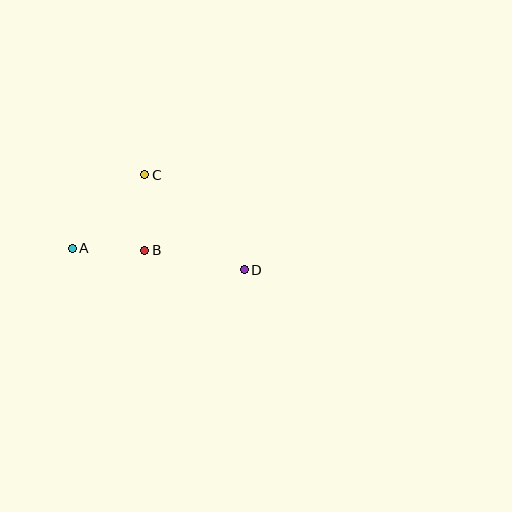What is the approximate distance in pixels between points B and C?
The distance between B and C is approximately 75 pixels.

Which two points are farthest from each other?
Points A and D are farthest from each other.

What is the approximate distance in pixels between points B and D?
The distance between B and D is approximately 102 pixels.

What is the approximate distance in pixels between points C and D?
The distance between C and D is approximately 138 pixels.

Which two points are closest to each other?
Points A and B are closest to each other.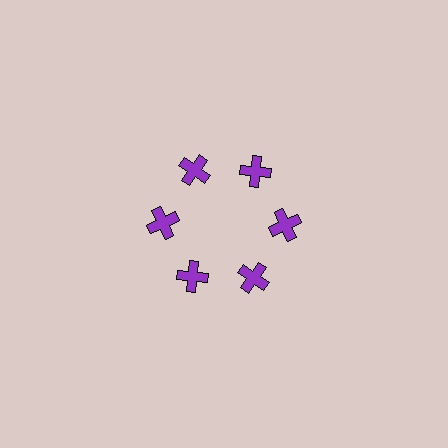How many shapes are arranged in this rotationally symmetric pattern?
There are 6 shapes, arranged in 6 groups of 1.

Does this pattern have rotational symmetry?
Yes, this pattern has 6-fold rotational symmetry. It looks the same after rotating 60 degrees around the center.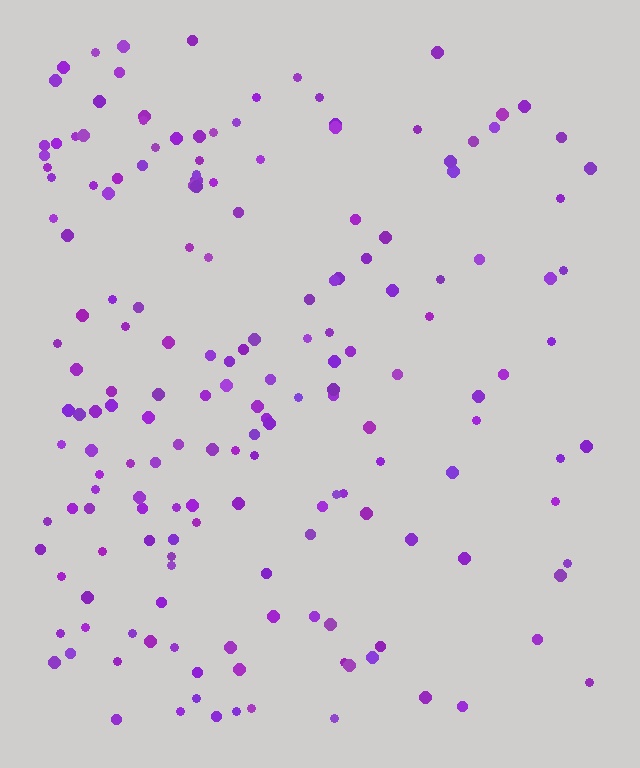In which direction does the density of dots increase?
From right to left, with the left side densest.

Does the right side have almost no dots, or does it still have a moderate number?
Still a moderate number, just noticeably fewer than the left.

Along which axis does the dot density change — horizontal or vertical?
Horizontal.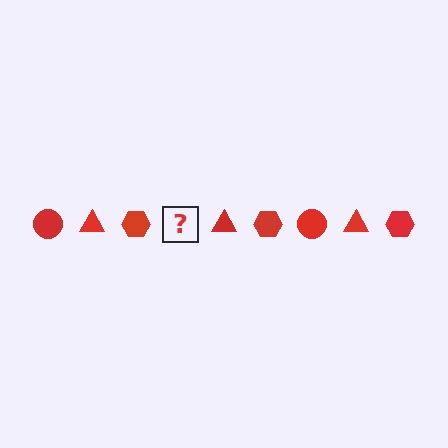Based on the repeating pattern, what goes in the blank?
The blank should be a red circle.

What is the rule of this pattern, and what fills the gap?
The rule is that the pattern cycles through circle, triangle, hexagon shapes in red. The gap should be filled with a red circle.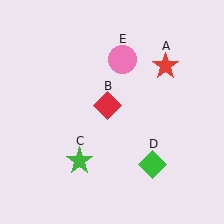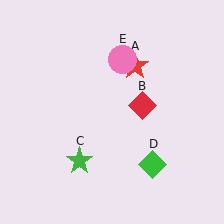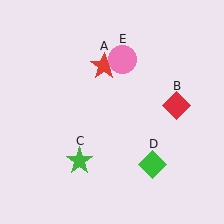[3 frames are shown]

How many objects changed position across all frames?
2 objects changed position: red star (object A), red diamond (object B).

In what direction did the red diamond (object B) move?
The red diamond (object B) moved right.